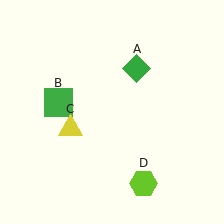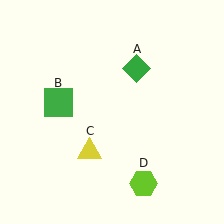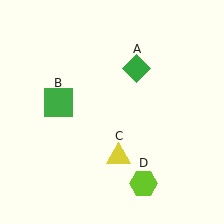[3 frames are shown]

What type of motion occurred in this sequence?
The yellow triangle (object C) rotated counterclockwise around the center of the scene.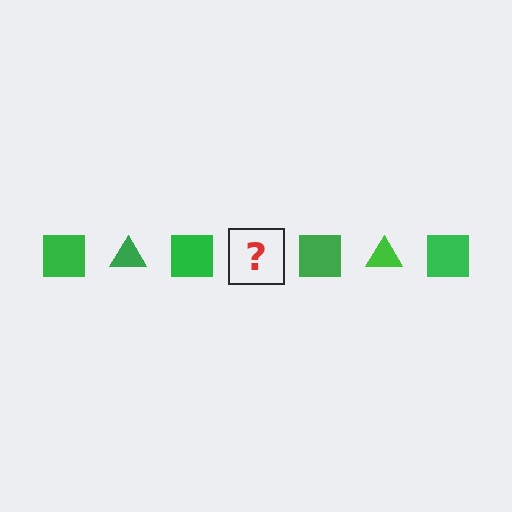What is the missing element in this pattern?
The missing element is a green triangle.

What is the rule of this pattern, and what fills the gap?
The rule is that the pattern cycles through square, triangle shapes in green. The gap should be filled with a green triangle.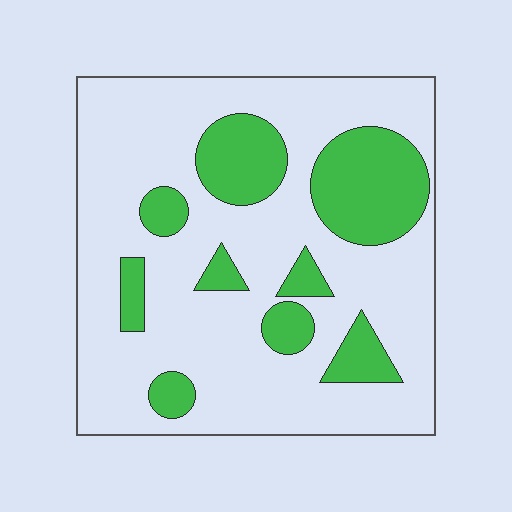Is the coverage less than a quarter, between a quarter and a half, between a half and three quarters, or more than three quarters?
Less than a quarter.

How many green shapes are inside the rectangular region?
9.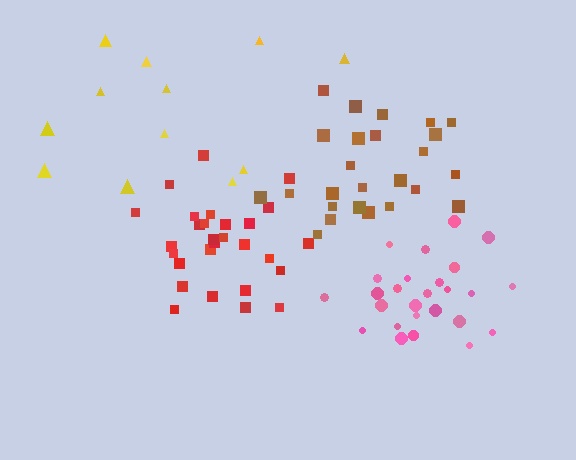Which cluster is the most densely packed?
Red.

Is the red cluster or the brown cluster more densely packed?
Red.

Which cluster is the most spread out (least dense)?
Yellow.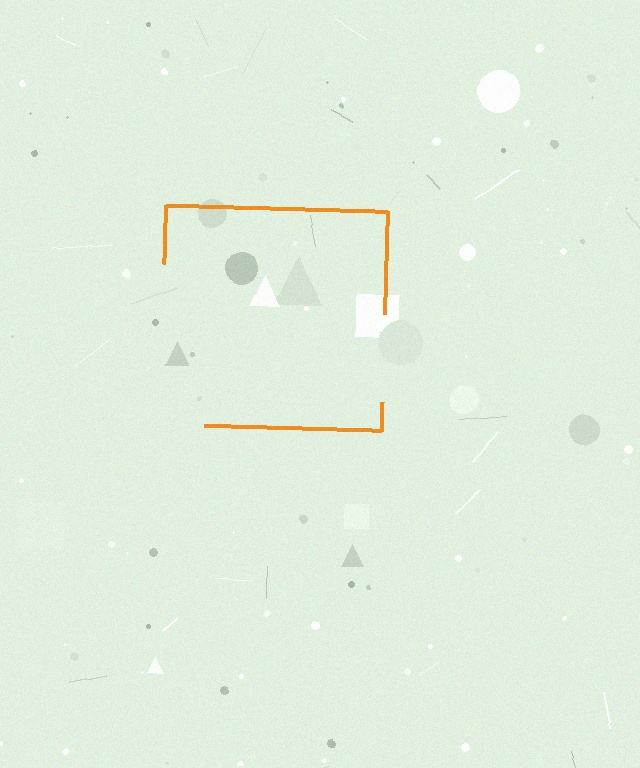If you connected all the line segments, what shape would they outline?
They would outline a square.